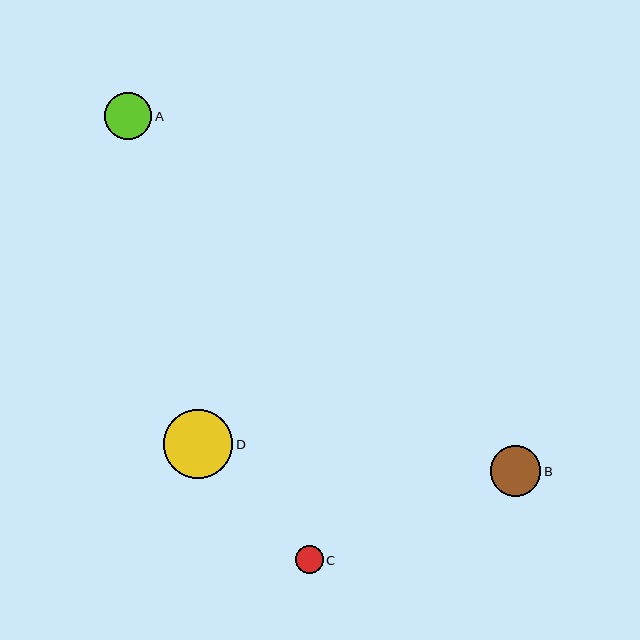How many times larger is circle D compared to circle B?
Circle D is approximately 1.4 times the size of circle B.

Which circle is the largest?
Circle D is the largest with a size of approximately 69 pixels.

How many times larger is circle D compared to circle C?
Circle D is approximately 2.4 times the size of circle C.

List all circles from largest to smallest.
From largest to smallest: D, B, A, C.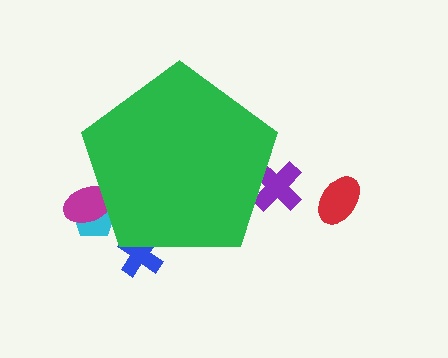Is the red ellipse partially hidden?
No, the red ellipse is fully visible.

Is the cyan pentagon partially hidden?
Yes, the cyan pentagon is partially hidden behind the green pentagon.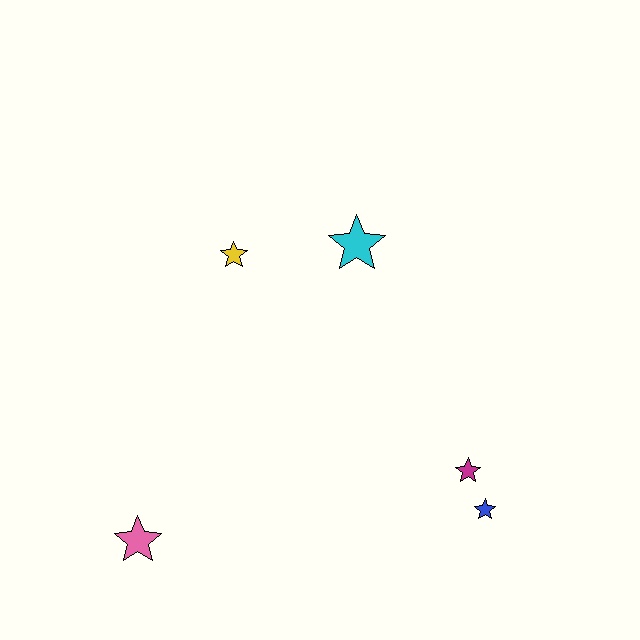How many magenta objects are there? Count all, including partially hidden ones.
There is 1 magenta object.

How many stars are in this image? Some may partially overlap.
There are 5 stars.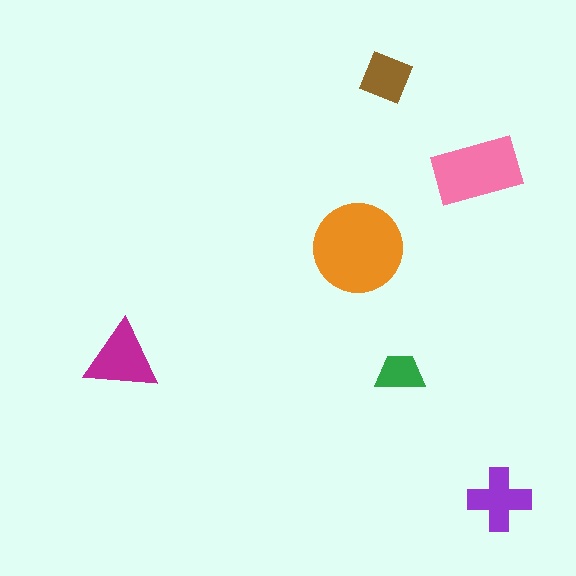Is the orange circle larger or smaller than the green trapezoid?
Larger.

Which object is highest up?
The brown square is topmost.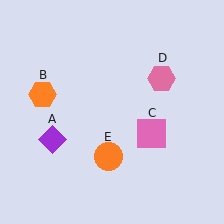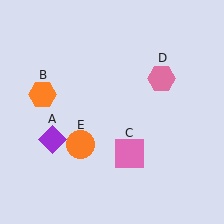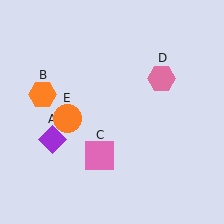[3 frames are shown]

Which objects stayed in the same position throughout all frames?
Purple diamond (object A) and orange hexagon (object B) and pink hexagon (object D) remained stationary.